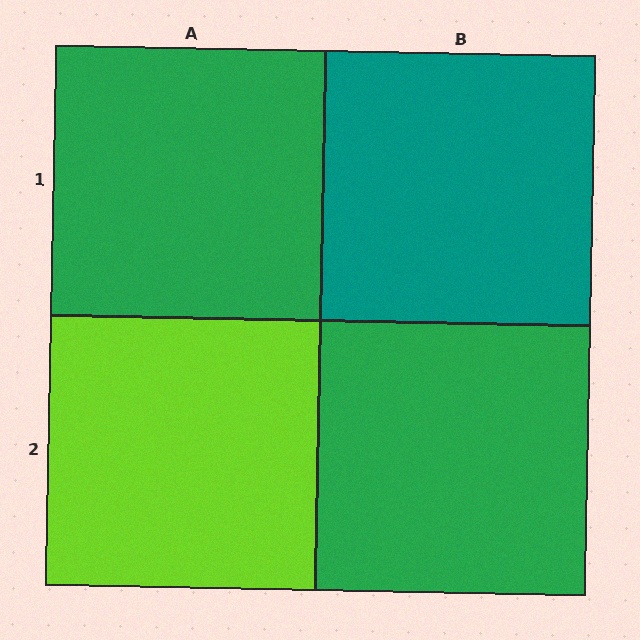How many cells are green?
2 cells are green.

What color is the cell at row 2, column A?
Lime.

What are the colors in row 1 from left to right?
Green, teal.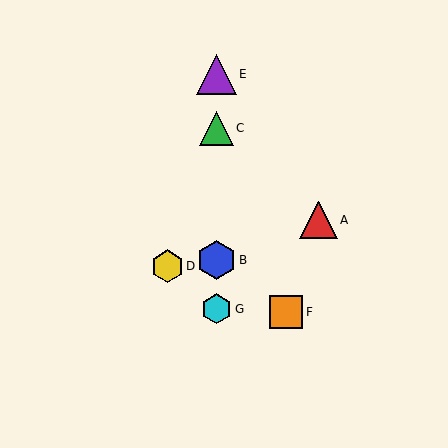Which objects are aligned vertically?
Objects B, C, E, G are aligned vertically.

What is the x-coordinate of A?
Object A is at x≈318.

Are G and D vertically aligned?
No, G is at x≈216 and D is at x≈167.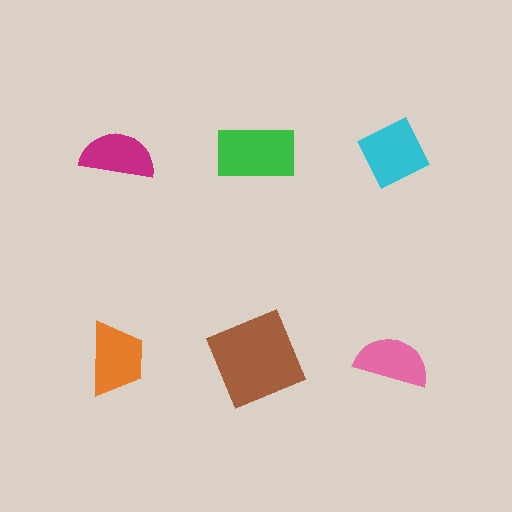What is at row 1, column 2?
A green rectangle.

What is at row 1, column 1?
A magenta semicircle.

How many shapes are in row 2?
3 shapes.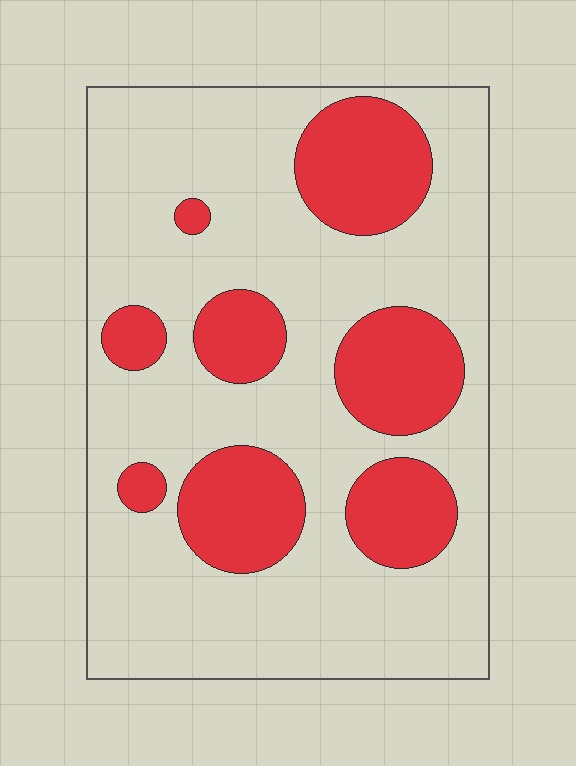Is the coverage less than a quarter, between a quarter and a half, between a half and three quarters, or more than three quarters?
Between a quarter and a half.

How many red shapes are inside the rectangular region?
8.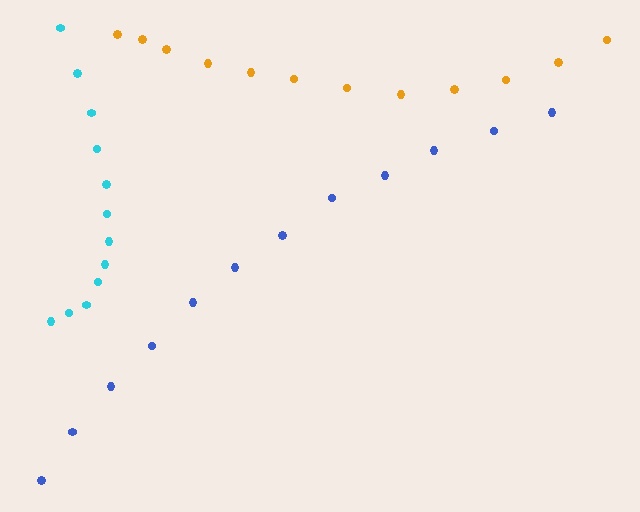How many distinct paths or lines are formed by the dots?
There are 3 distinct paths.